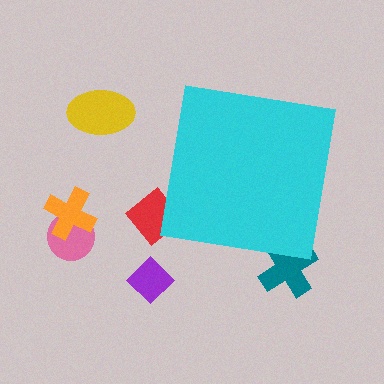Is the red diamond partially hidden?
Yes, the red diamond is partially hidden behind the cyan square.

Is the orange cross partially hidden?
No, the orange cross is fully visible.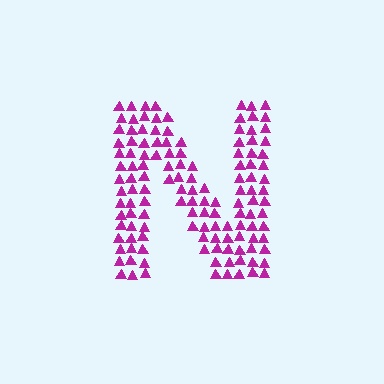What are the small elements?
The small elements are triangles.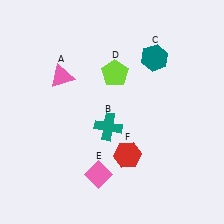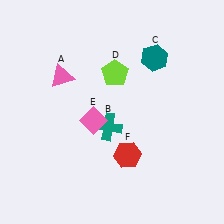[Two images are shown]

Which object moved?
The pink diamond (E) moved up.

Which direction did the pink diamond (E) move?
The pink diamond (E) moved up.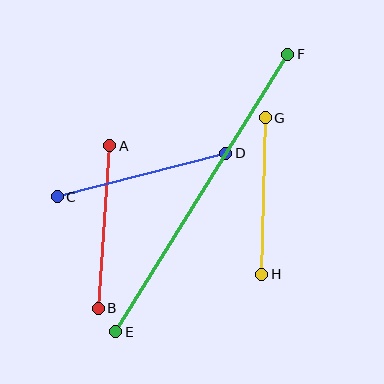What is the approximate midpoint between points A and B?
The midpoint is at approximately (104, 227) pixels.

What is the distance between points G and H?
The distance is approximately 156 pixels.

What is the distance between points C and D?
The distance is approximately 174 pixels.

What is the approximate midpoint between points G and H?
The midpoint is at approximately (264, 196) pixels.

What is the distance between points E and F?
The distance is approximately 326 pixels.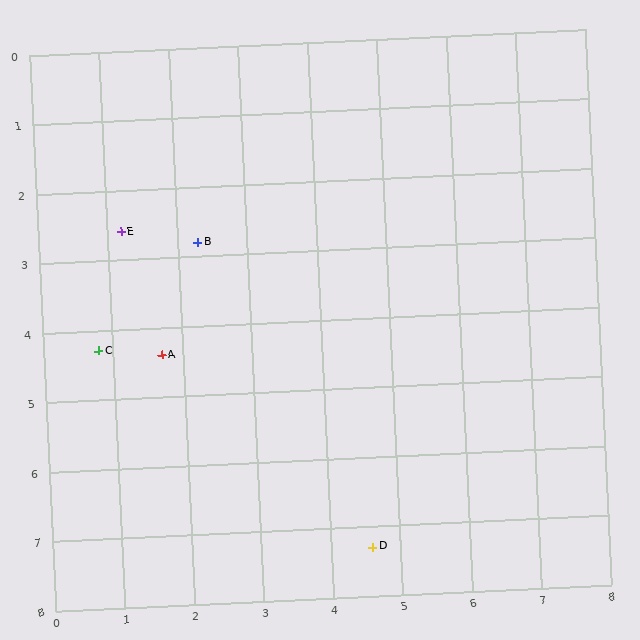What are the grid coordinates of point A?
Point A is at approximately (1.7, 4.4).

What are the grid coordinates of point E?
Point E is at approximately (1.2, 2.6).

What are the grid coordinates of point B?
Point B is at approximately (2.3, 2.8).